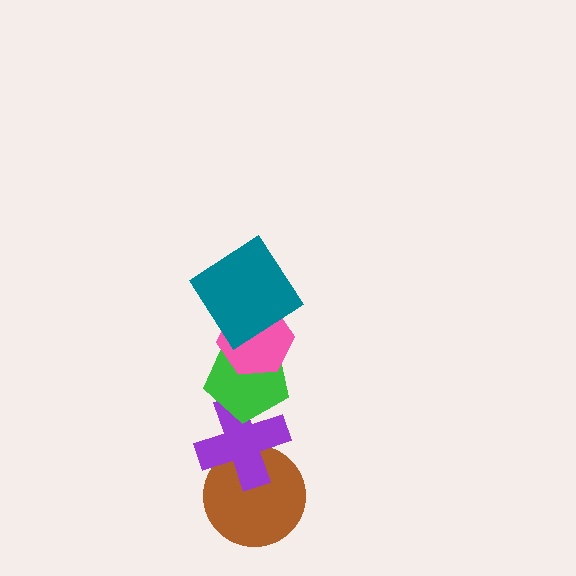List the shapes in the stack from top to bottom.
From top to bottom: the teal diamond, the pink hexagon, the green pentagon, the purple cross, the brown circle.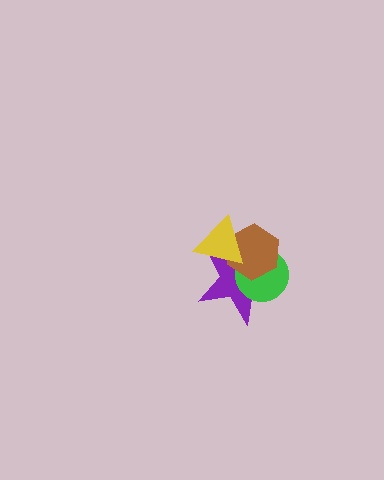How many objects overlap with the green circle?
2 objects overlap with the green circle.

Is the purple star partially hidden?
Yes, it is partially covered by another shape.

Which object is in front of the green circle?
The brown hexagon is in front of the green circle.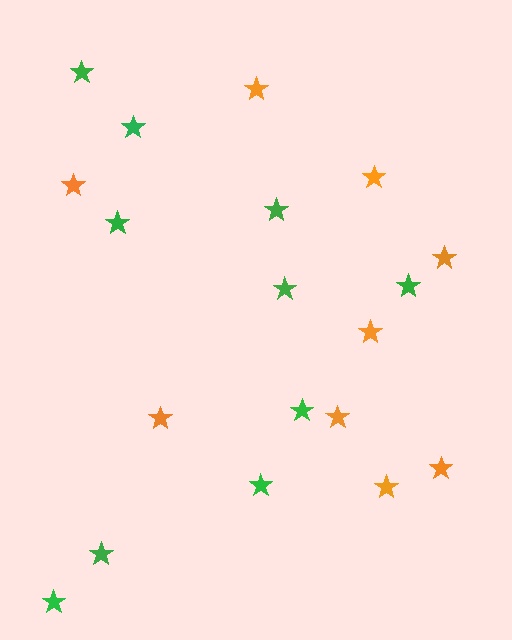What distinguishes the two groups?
There are 2 groups: one group of green stars (10) and one group of orange stars (9).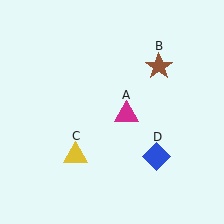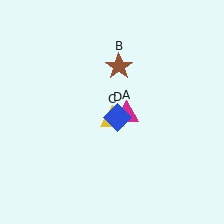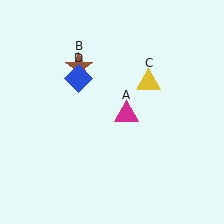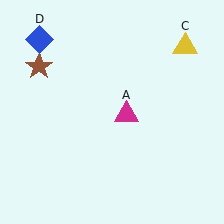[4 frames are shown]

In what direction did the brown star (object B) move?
The brown star (object B) moved left.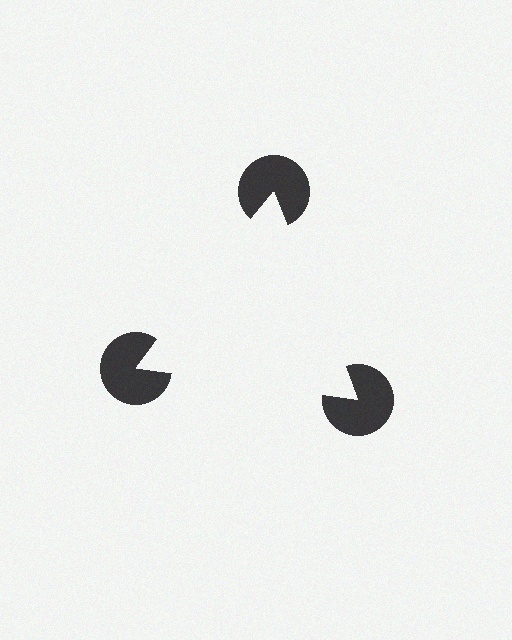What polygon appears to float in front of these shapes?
An illusory triangle — its edges are inferred from the aligned wedge cuts in the pac-man discs, not physically drawn.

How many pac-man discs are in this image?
There are 3 — one at each vertex of the illusory triangle.